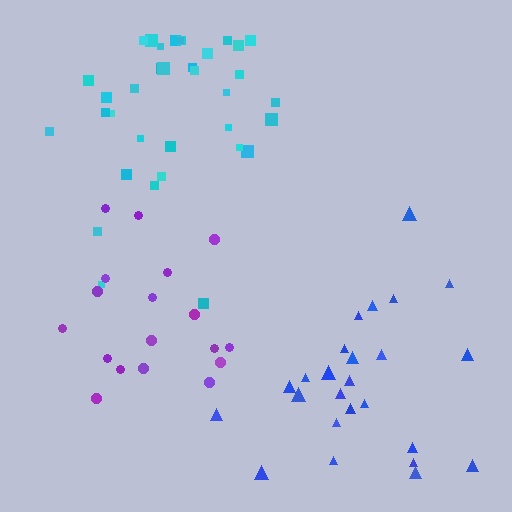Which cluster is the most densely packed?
Cyan.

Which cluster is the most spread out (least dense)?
Blue.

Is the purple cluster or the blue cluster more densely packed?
Purple.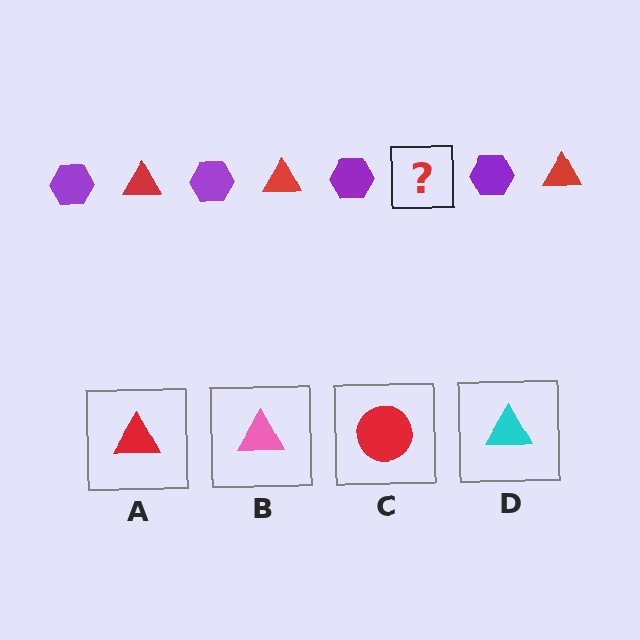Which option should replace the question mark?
Option A.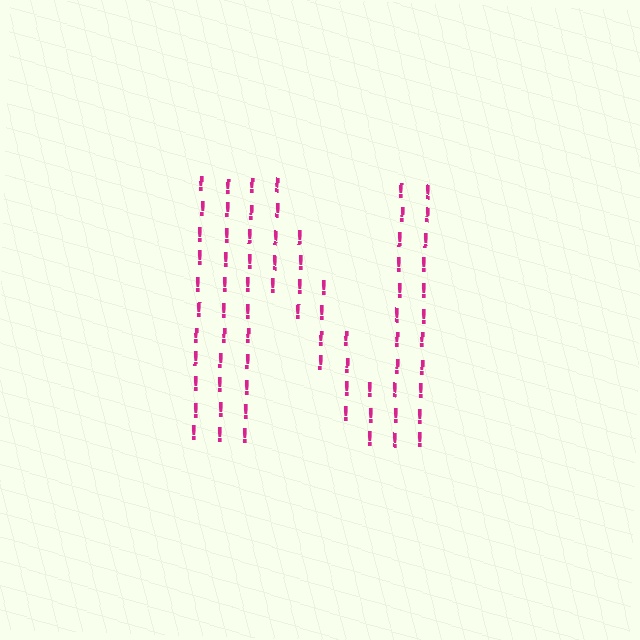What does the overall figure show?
The overall figure shows the letter N.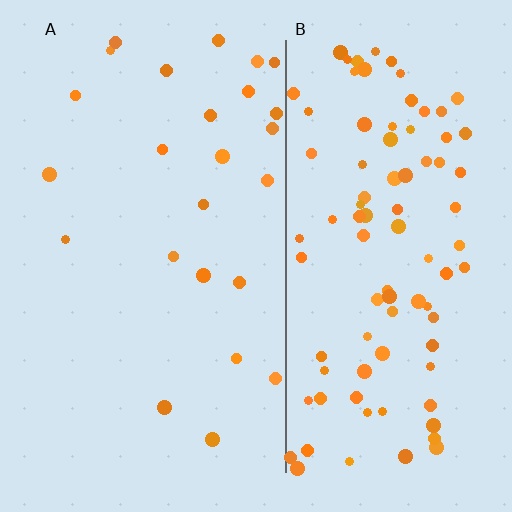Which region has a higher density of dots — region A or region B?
B (the right).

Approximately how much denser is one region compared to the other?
Approximately 3.9× — region B over region A.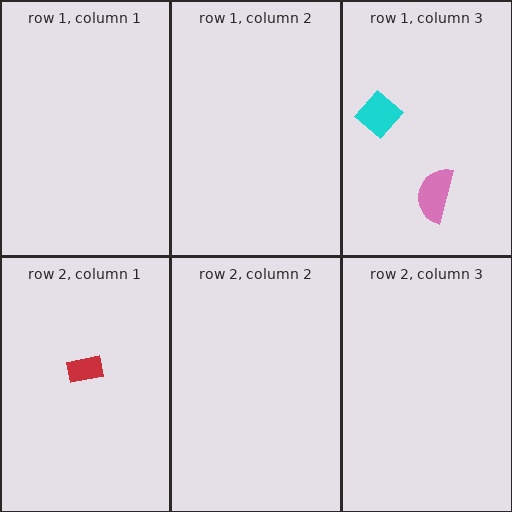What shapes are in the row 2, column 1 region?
The red rectangle.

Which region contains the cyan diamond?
The row 1, column 3 region.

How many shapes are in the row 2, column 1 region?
1.